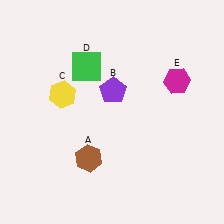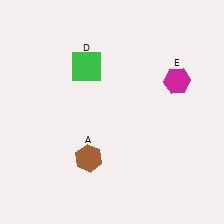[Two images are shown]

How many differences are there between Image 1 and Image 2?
There are 2 differences between the two images.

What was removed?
The purple pentagon (B), the yellow hexagon (C) were removed in Image 2.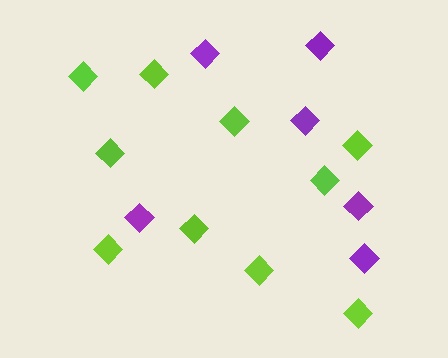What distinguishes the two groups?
There are 2 groups: one group of lime diamonds (10) and one group of purple diamonds (6).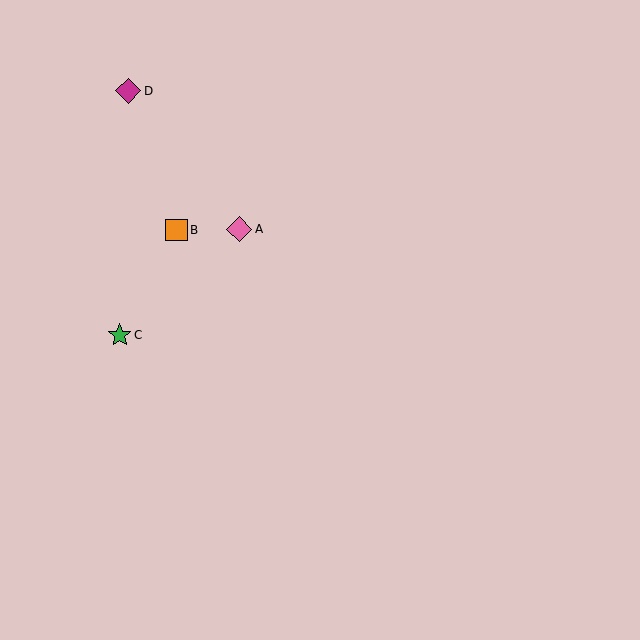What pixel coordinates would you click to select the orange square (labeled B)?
Click at (177, 230) to select the orange square B.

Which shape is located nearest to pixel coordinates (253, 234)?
The pink diamond (labeled A) at (239, 229) is nearest to that location.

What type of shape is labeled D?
Shape D is a magenta diamond.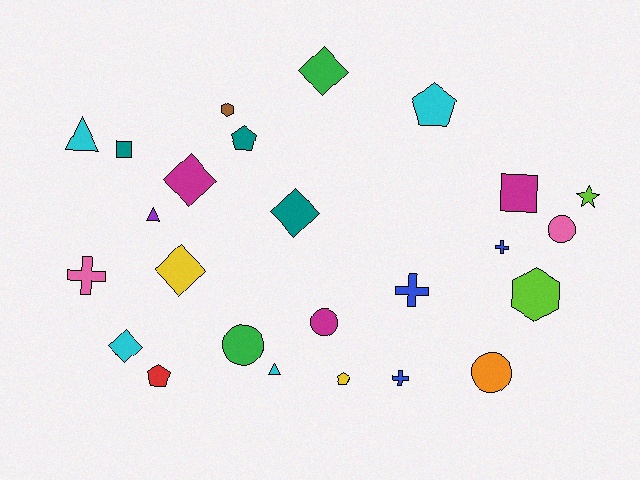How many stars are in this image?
There is 1 star.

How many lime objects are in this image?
There are 2 lime objects.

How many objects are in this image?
There are 25 objects.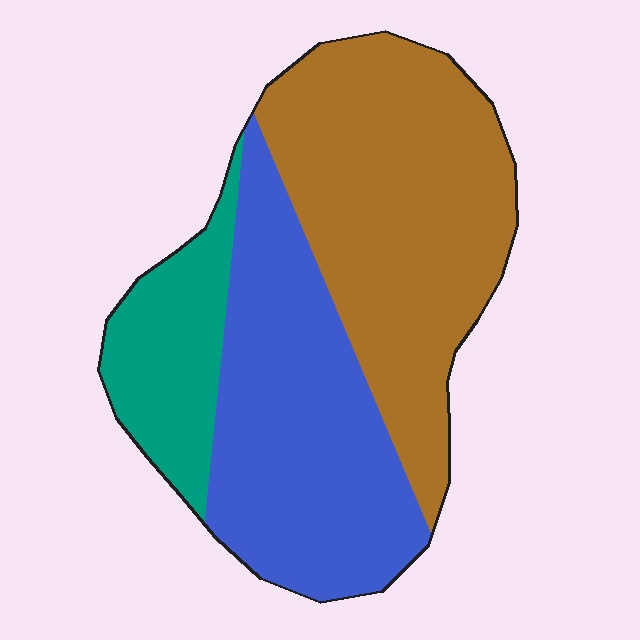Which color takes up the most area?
Brown, at roughly 45%.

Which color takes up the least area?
Teal, at roughly 15%.